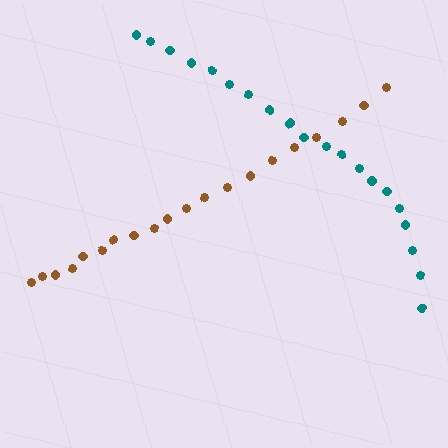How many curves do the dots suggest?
There are 2 distinct paths.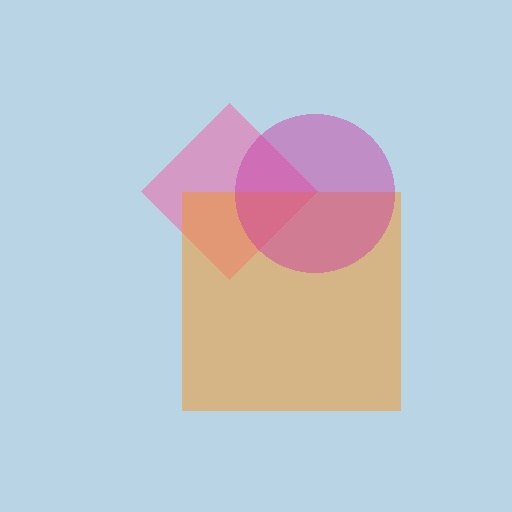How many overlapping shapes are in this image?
There are 3 overlapping shapes in the image.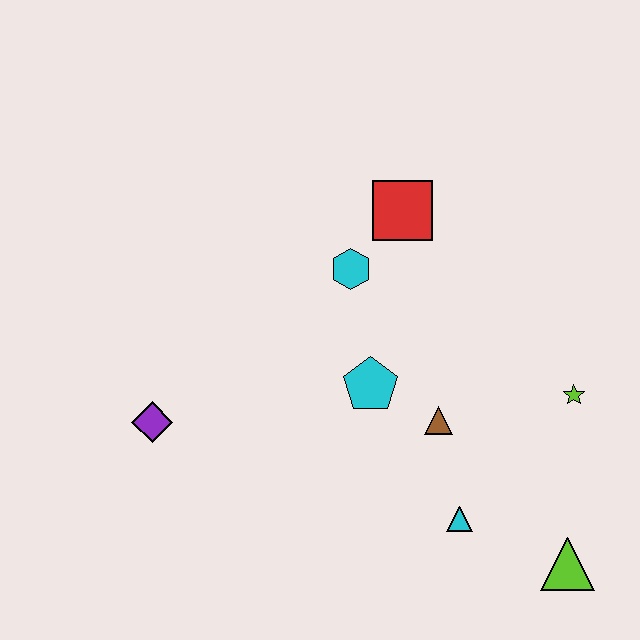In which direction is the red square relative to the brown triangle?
The red square is above the brown triangle.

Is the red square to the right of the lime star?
No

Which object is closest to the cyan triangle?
The brown triangle is closest to the cyan triangle.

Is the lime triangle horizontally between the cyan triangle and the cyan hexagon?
No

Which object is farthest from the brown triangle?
The purple diamond is farthest from the brown triangle.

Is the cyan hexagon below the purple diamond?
No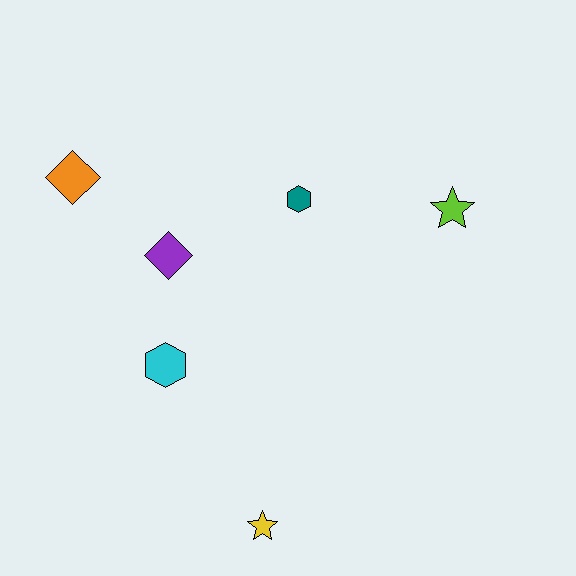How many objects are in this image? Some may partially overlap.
There are 6 objects.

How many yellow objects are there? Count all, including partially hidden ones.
There is 1 yellow object.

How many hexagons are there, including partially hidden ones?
There are 2 hexagons.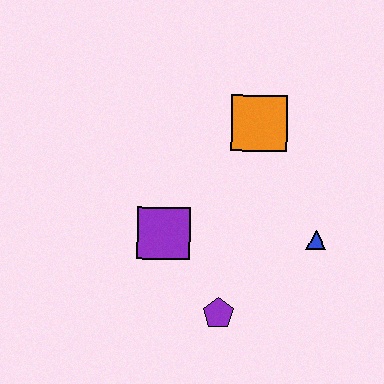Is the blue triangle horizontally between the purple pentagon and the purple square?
No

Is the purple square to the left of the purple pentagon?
Yes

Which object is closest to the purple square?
The purple pentagon is closest to the purple square.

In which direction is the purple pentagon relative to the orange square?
The purple pentagon is below the orange square.